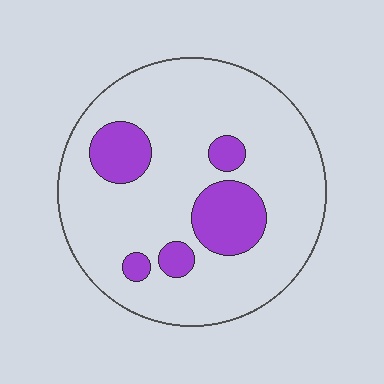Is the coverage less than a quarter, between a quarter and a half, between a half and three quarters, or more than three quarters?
Less than a quarter.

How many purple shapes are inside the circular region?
5.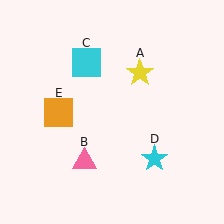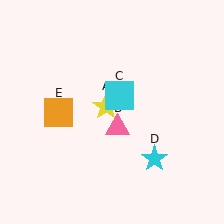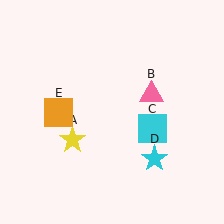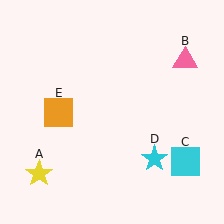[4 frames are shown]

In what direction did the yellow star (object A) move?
The yellow star (object A) moved down and to the left.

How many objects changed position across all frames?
3 objects changed position: yellow star (object A), pink triangle (object B), cyan square (object C).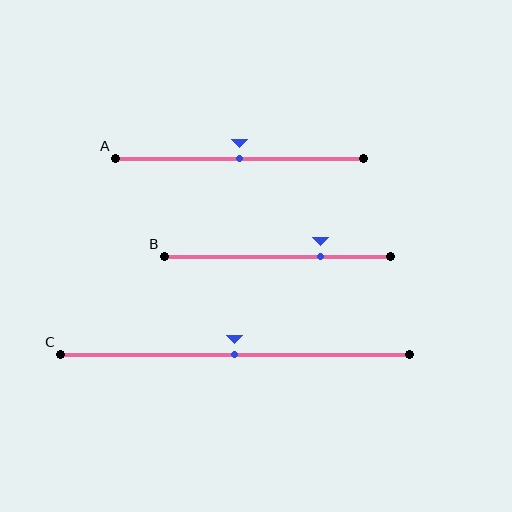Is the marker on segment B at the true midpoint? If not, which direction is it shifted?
No, the marker on segment B is shifted to the right by about 19% of the segment length.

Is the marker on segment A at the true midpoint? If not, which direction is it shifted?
Yes, the marker on segment A is at the true midpoint.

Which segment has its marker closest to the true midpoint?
Segment A has its marker closest to the true midpoint.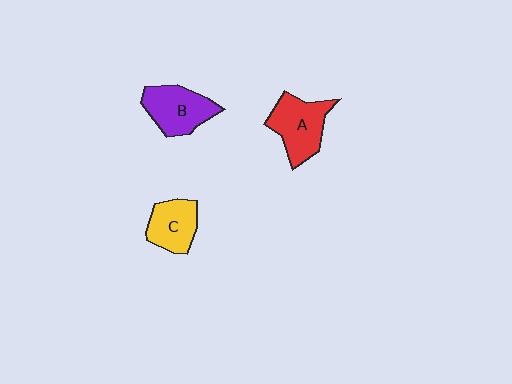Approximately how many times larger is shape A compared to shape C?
Approximately 1.3 times.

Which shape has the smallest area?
Shape C (yellow).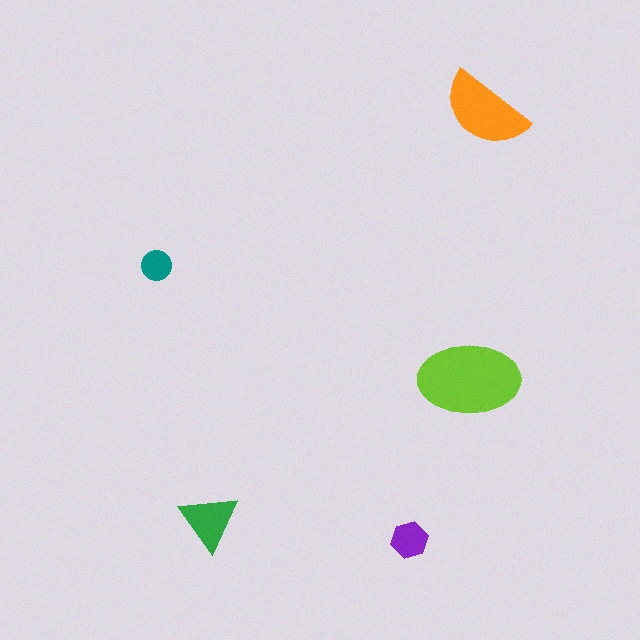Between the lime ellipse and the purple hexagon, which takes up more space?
The lime ellipse.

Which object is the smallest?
The teal circle.